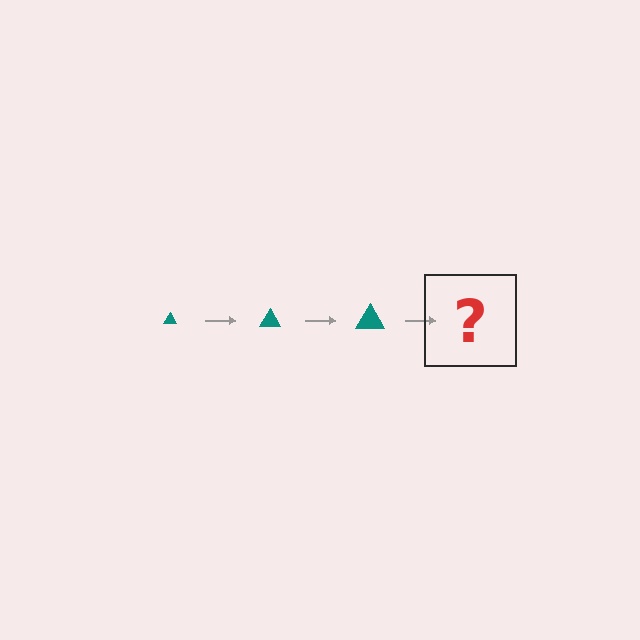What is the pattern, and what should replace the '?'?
The pattern is that the triangle gets progressively larger each step. The '?' should be a teal triangle, larger than the previous one.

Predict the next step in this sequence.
The next step is a teal triangle, larger than the previous one.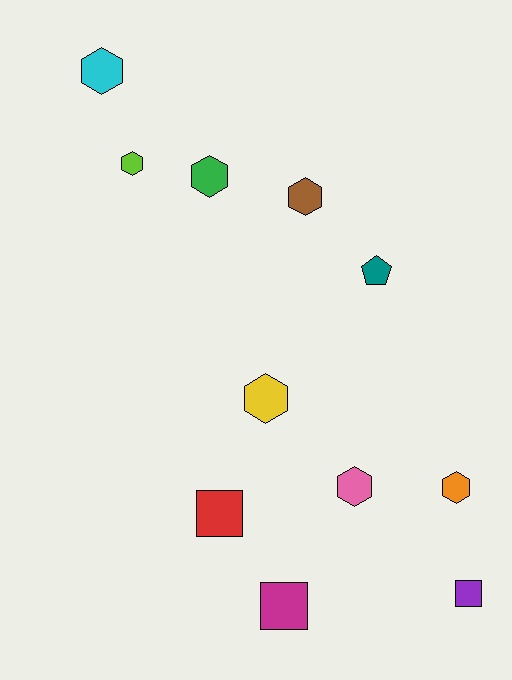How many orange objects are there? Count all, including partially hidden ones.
There is 1 orange object.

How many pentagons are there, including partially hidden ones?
There is 1 pentagon.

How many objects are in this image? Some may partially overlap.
There are 11 objects.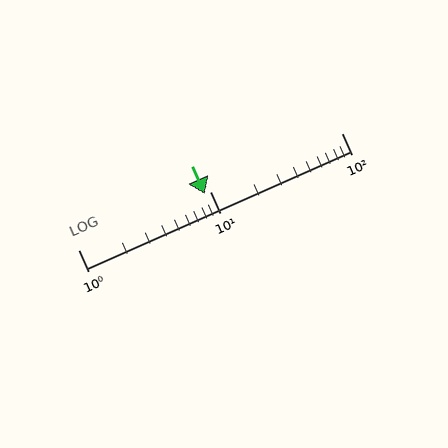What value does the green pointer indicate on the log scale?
The pointer indicates approximately 9.2.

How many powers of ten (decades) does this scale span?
The scale spans 2 decades, from 1 to 100.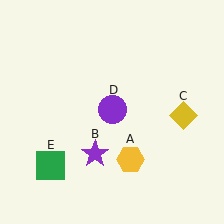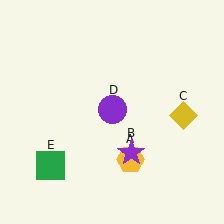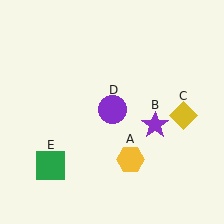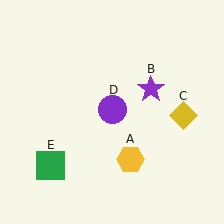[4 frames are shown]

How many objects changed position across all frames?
1 object changed position: purple star (object B).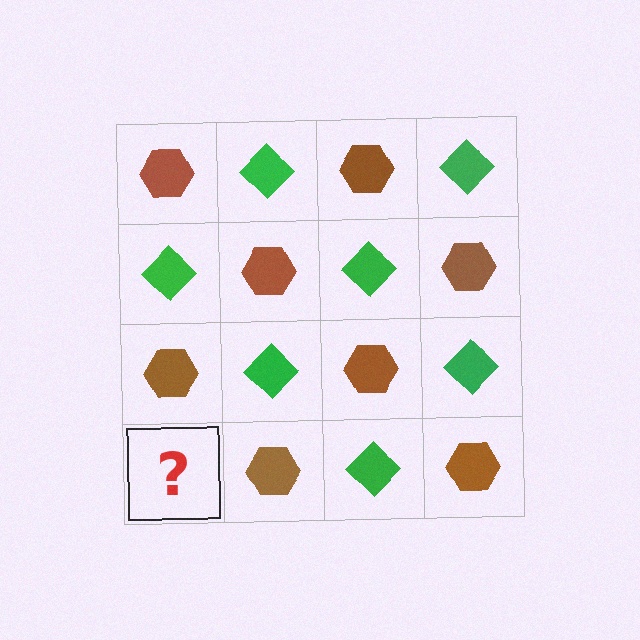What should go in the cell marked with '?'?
The missing cell should contain a green diamond.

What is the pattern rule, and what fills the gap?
The rule is that it alternates brown hexagon and green diamond in a checkerboard pattern. The gap should be filled with a green diamond.